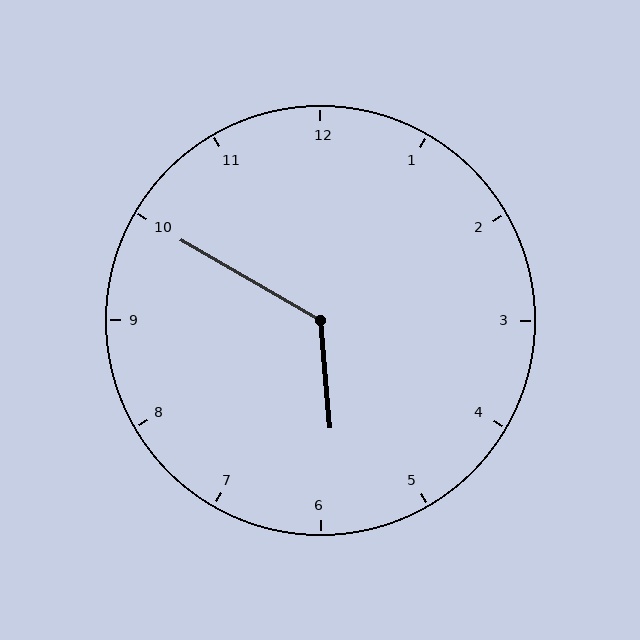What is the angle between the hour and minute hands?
Approximately 125 degrees.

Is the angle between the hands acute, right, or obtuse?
It is obtuse.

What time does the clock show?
5:50.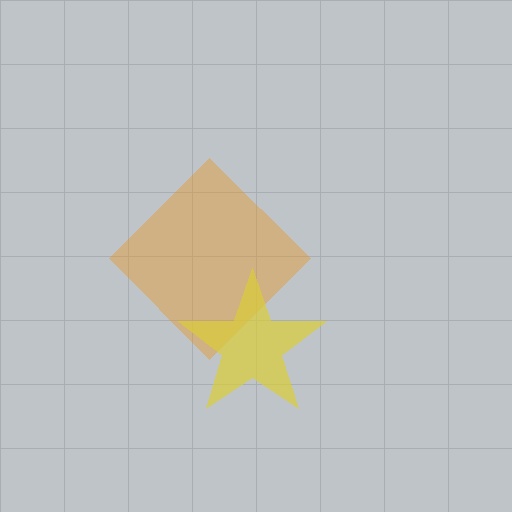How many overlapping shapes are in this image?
There are 2 overlapping shapes in the image.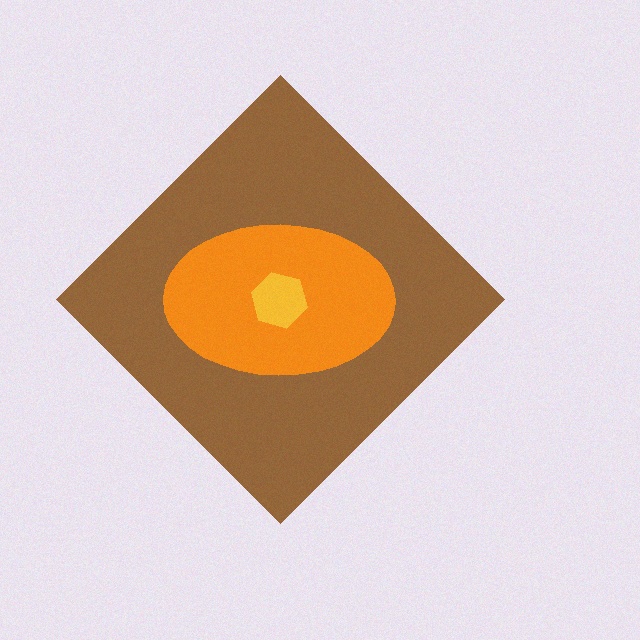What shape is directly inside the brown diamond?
The orange ellipse.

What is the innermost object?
The yellow hexagon.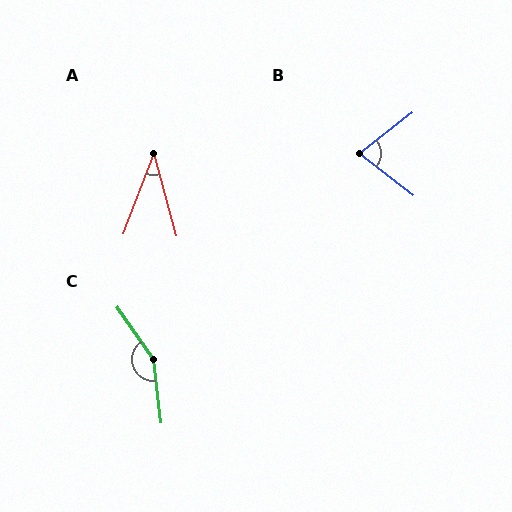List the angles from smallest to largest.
A (36°), B (76°), C (152°).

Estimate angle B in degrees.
Approximately 76 degrees.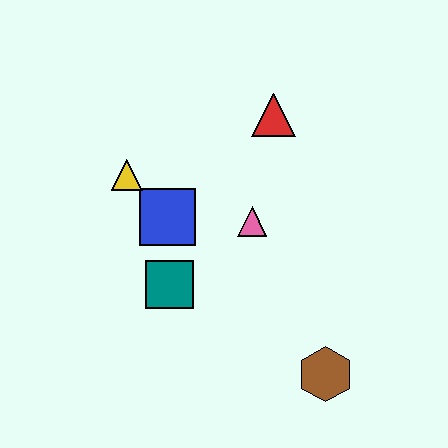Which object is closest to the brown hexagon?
The pink triangle is closest to the brown hexagon.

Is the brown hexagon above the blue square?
No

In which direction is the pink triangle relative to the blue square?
The pink triangle is to the right of the blue square.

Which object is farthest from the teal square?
The red triangle is farthest from the teal square.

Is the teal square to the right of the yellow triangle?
Yes